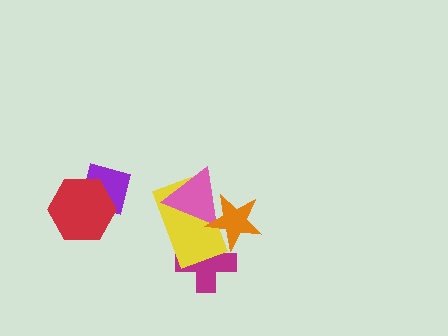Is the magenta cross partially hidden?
Yes, it is partially covered by another shape.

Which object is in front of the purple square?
The red hexagon is in front of the purple square.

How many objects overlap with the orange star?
3 objects overlap with the orange star.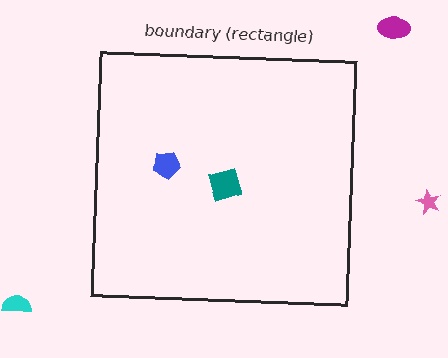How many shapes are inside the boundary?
2 inside, 3 outside.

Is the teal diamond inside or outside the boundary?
Inside.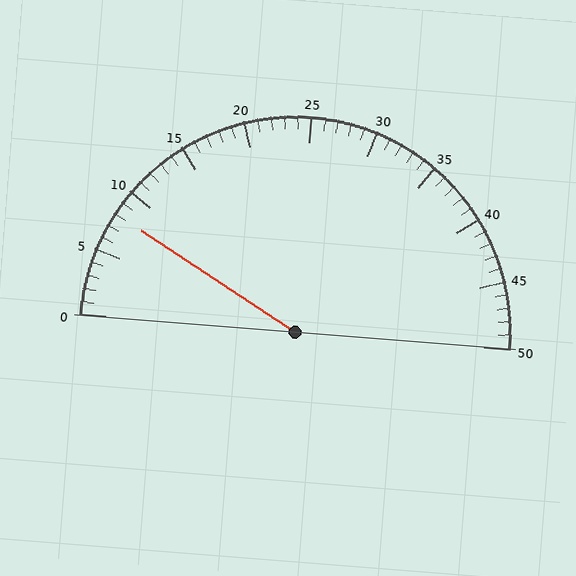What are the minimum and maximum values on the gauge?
The gauge ranges from 0 to 50.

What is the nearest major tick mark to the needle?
The nearest major tick mark is 10.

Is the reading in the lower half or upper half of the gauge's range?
The reading is in the lower half of the range (0 to 50).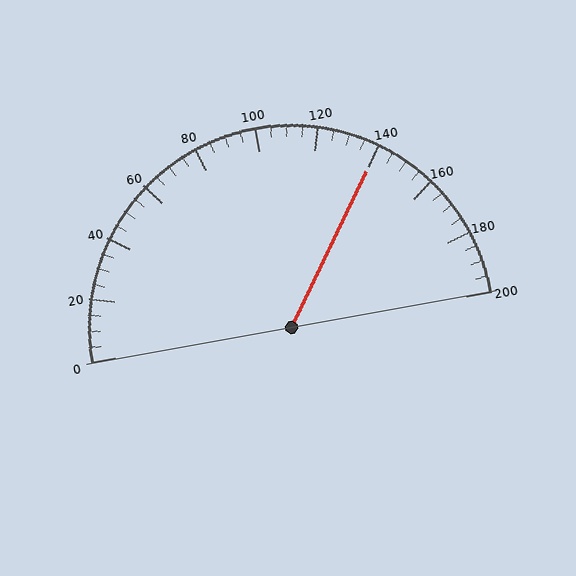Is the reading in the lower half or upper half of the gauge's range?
The reading is in the upper half of the range (0 to 200).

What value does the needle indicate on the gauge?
The needle indicates approximately 140.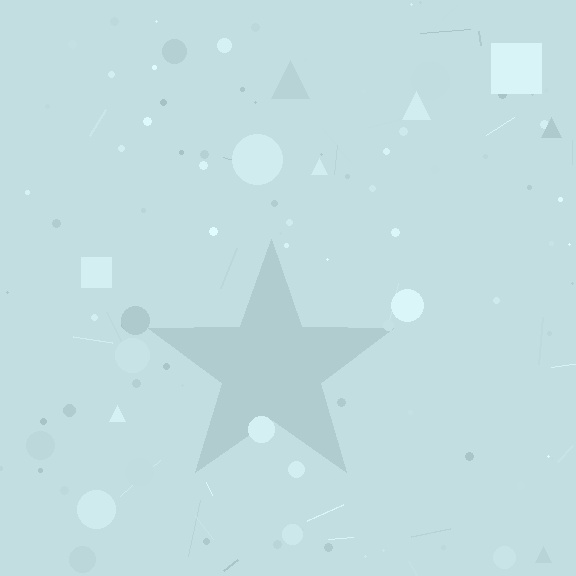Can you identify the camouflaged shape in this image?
The camouflaged shape is a star.